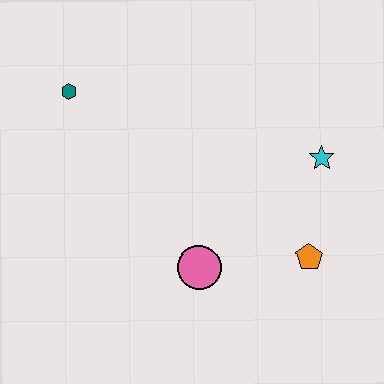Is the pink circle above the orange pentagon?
No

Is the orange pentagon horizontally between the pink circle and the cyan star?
Yes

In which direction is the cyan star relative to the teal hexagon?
The cyan star is to the right of the teal hexagon.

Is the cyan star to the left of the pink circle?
No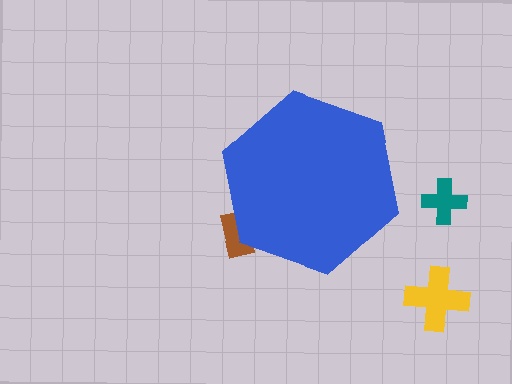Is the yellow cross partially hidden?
No, the yellow cross is fully visible.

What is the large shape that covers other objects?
A blue hexagon.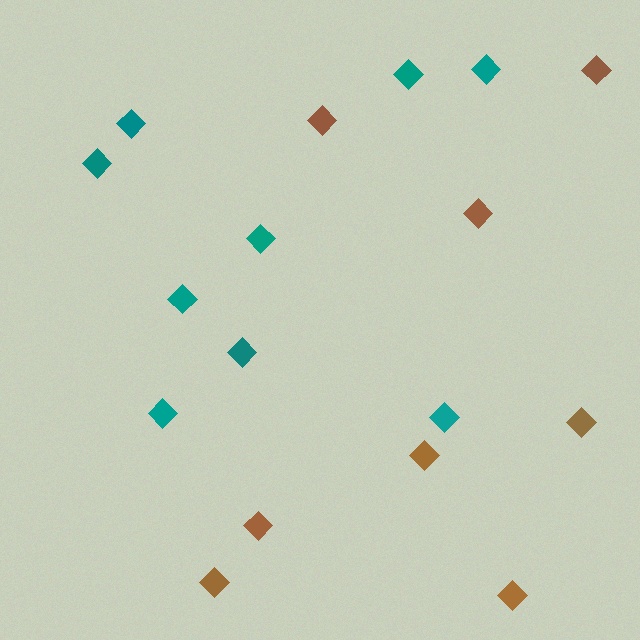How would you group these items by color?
There are 2 groups: one group of brown diamonds (8) and one group of teal diamonds (9).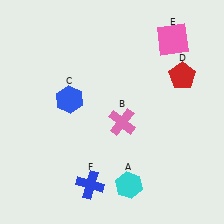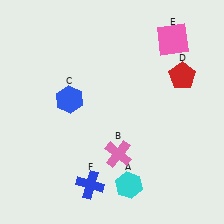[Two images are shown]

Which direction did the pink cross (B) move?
The pink cross (B) moved down.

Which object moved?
The pink cross (B) moved down.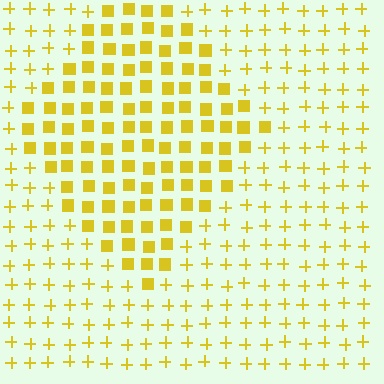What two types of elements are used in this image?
The image uses squares inside the diamond region and plus signs outside it.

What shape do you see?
I see a diamond.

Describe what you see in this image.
The image is filled with small yellow elements arranged in a uniform grid. A diamond-shaped region contains squares, while the surrounding area contains plus signs. The boundary is defined purely by the change in element shape.